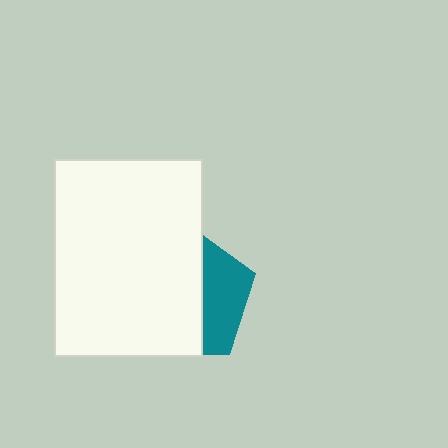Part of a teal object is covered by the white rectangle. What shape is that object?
It is a pentagon.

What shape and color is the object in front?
The object in front is a white rectangle.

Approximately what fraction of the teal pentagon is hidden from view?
Roughly 67% of the teal pentagon is hidden behind the white rectangle.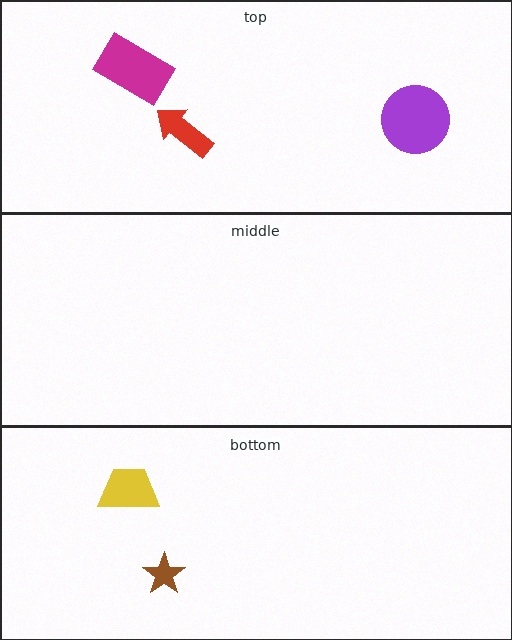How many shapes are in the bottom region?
2.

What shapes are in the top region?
The purple circle, the magenta rectangle, the red arrow.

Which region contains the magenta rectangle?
The top region.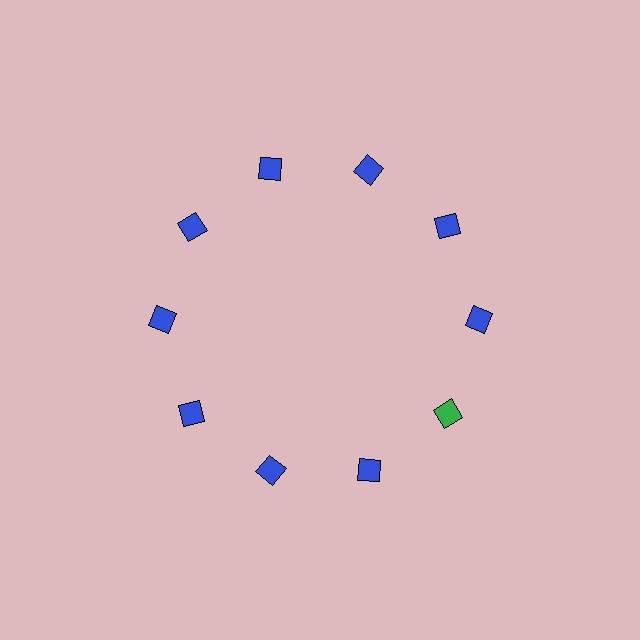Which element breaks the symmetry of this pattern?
The green square at roughly the 4 o'clock position breaks the symmetry. All other shapes are blue squares.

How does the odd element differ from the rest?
It has a different color: green instead of blue.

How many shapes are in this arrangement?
There are 10 shapes arranged in a ring pattern.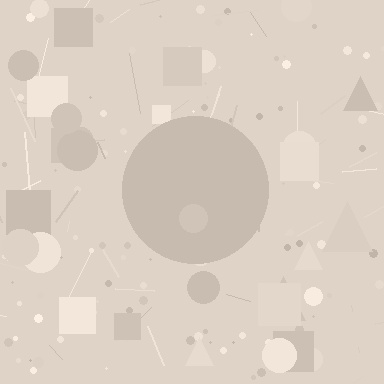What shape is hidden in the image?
A circle is hidden in the image.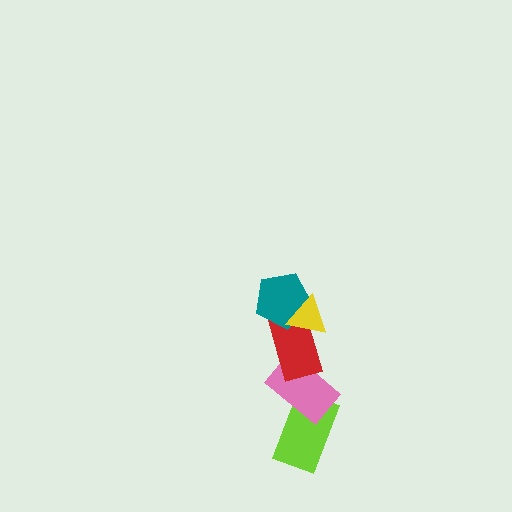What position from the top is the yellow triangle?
The yellow triangle is 1st from the top.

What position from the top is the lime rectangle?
The lime rectangle is 5th from the top.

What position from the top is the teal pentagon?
The teal pentagon is 2nd from the top.